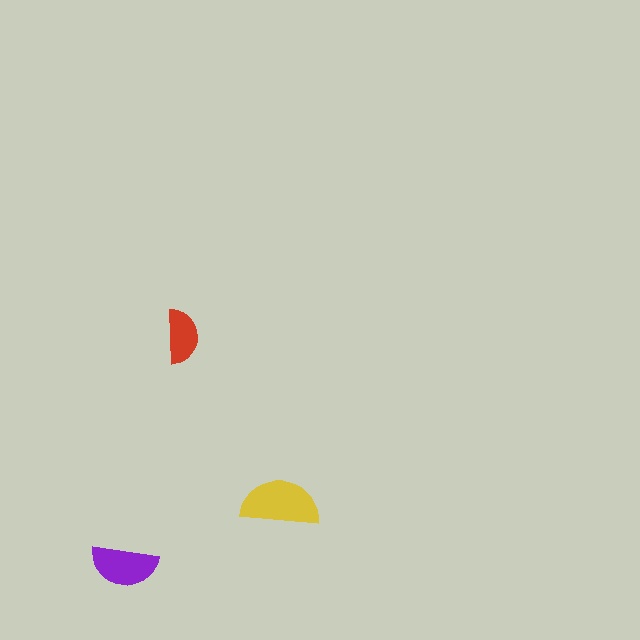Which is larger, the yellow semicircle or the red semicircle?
The yellow one.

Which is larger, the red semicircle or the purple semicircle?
The purple one.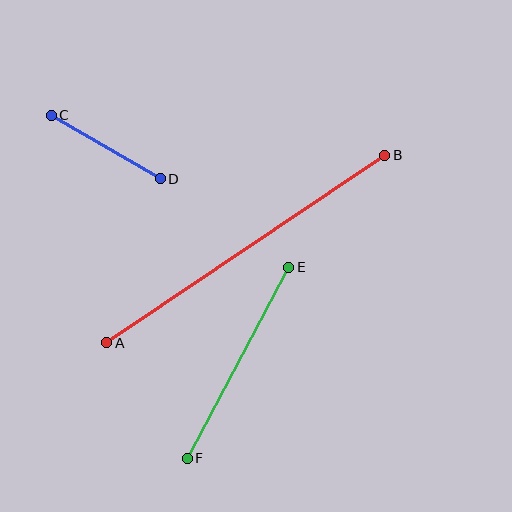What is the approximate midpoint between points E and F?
The midpoint is at approximately (238, 363) pixels.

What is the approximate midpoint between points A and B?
The midpoint is at approximately (246, 249) pixels.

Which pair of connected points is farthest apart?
Points A and B are farthest apart.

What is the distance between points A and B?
The distance is approximately 335 pixels.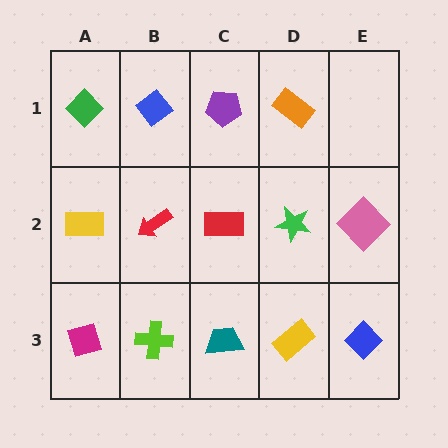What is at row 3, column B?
A lime cross.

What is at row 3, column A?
A magenta diamond.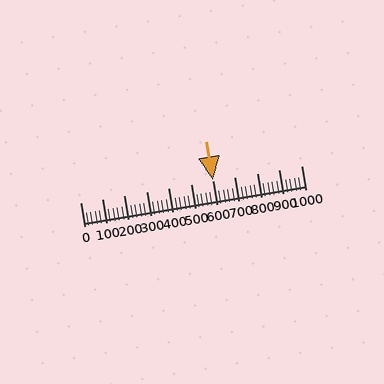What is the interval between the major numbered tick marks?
The major tick marks are spaced 100 units apart.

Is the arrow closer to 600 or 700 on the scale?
The arrow is closer to 600.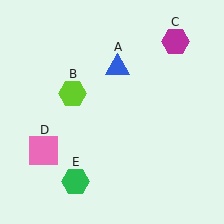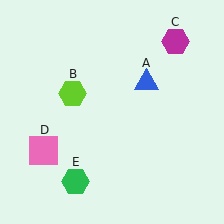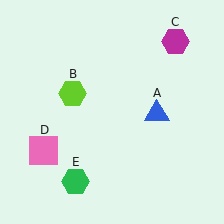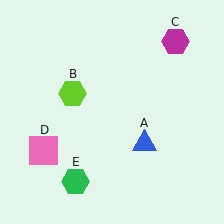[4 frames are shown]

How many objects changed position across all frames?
1 object changed position: blue triangle (object A).